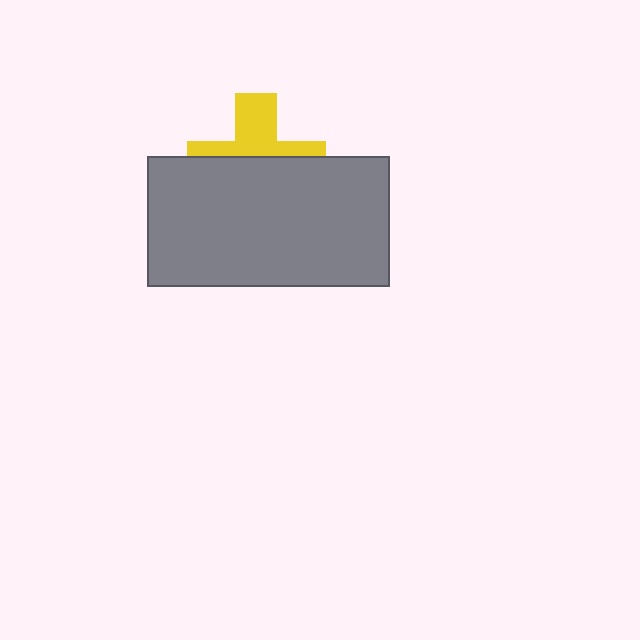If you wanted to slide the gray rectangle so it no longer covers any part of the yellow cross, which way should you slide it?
Slide it down — that is the most direct way to separate the two shapes.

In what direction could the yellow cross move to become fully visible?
The yellow cross could move up. That would shift it out from behind the gray rectangle entirely.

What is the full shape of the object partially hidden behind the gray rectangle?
The partially hidden object is a yellow cross.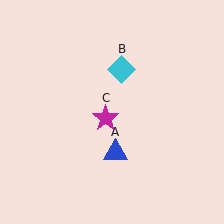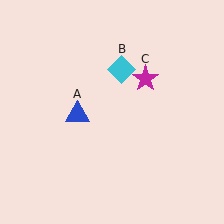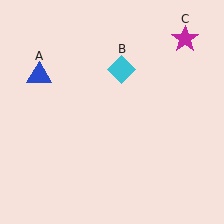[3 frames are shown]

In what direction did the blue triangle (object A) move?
The blue triangle (object A) moved up and to the left.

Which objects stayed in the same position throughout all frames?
Cyan diamond (object B) remained stationary.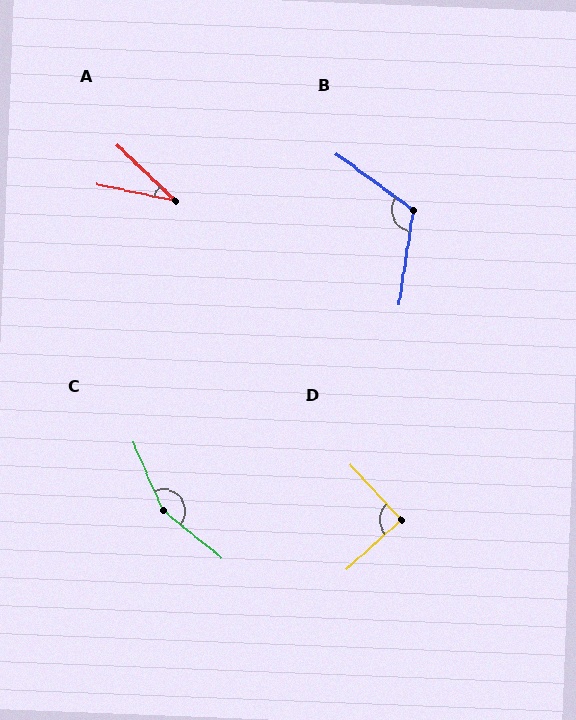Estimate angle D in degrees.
Approximately 89 degrees.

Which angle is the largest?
C, at approximately 152 degrees.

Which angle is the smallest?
A, at approximately 32 degrees.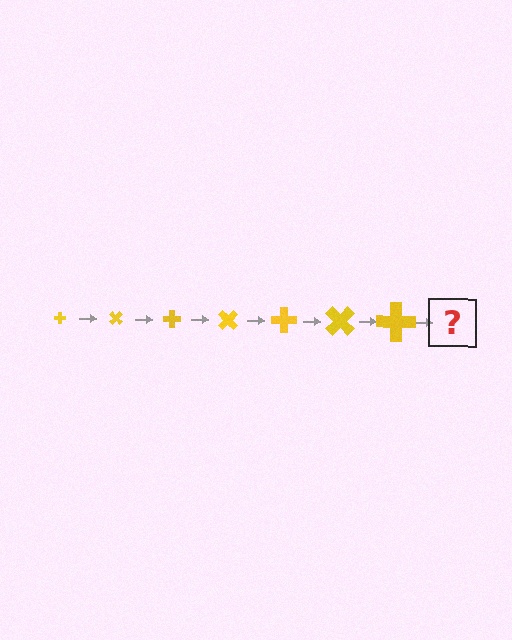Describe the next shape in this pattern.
It should be a cross, larger than the previous one and rotated 315 degrees from the start.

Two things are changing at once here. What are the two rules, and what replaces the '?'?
The two rules are that the cross grows larger each step and it rotates 45 degrees each step. The '?' should be a cross, larger than the previous one and rotated 315 degrees from the start.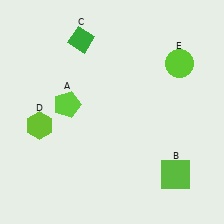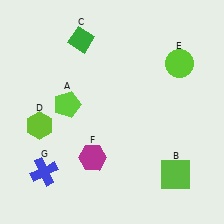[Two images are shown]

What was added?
A magenta hexagon (F), a blue cross (G) were added in Image 2.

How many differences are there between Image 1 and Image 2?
There are 2 differences between the two images.